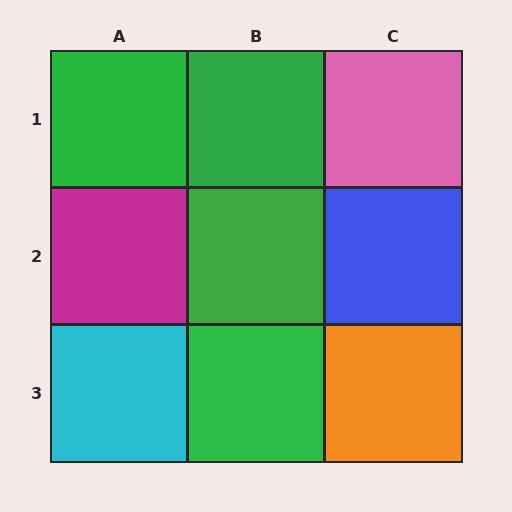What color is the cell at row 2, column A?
Magenta.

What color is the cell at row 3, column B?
Green.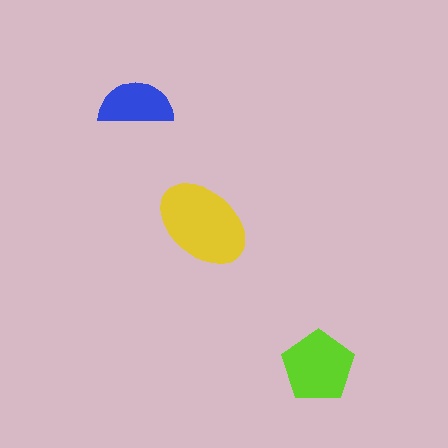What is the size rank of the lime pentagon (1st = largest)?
2nd.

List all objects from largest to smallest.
The yellow ellipse, the lime pentagon, the blue semicircle.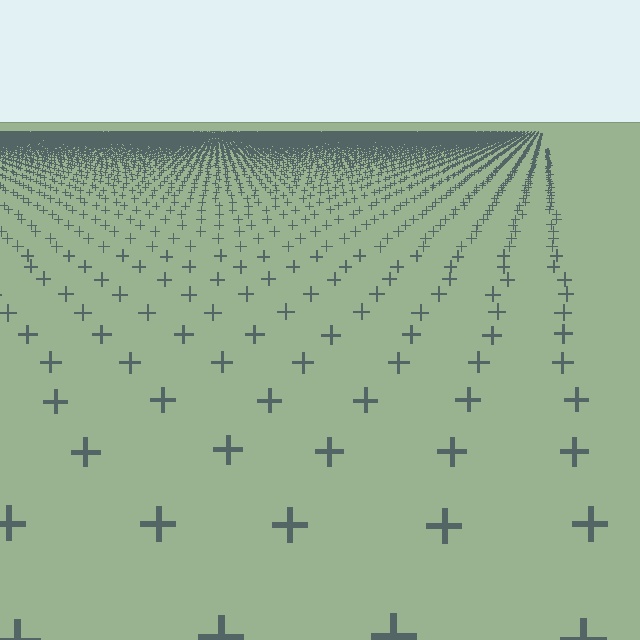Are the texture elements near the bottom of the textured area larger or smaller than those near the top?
Larger. Near the bottom, elements are closer to the viewer and appear at a bigger on-screen size.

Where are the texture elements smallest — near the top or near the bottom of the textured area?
Near the top.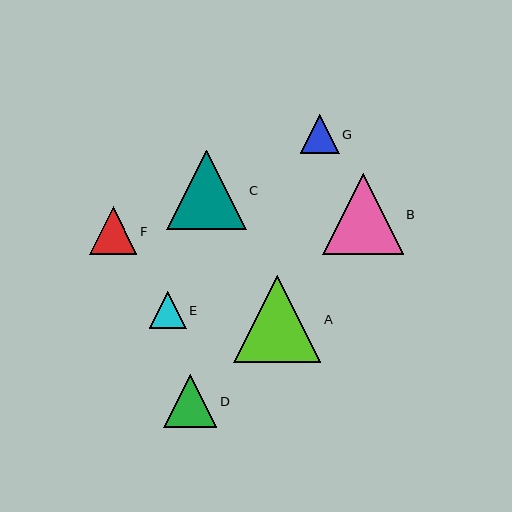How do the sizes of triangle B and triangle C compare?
Triangle B and triangle C are approximately the same size.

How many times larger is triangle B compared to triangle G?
Triangle B is approximately 2.1 times the size of triangle G.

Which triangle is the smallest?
Triangle E is the smallest with a size of approximately 37 pixels.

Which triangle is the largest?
Triangle A is the largest with a size of approximately 87 pixels.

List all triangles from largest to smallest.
From largest to smallest: A, B, C, D, F, G, E.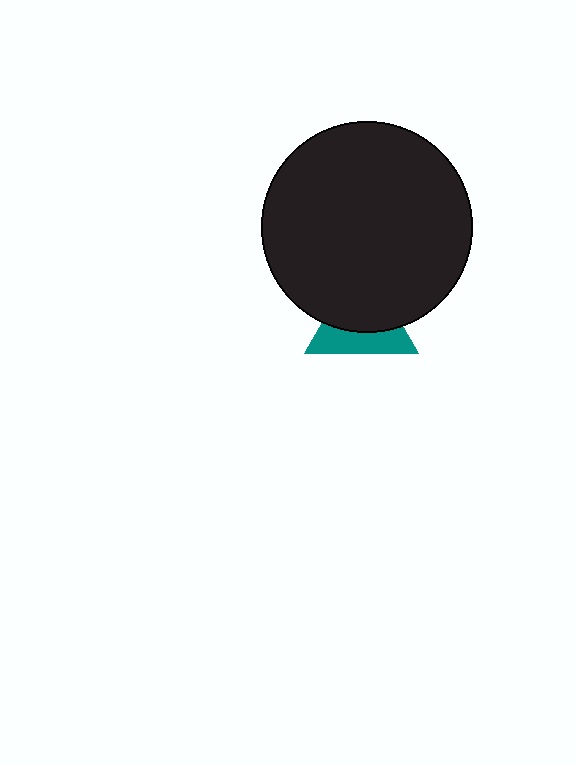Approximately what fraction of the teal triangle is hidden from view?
Roughly 59% of the teal triangle is hidden behind the black circle.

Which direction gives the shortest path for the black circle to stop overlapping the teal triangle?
Moving up gives the shortest separation.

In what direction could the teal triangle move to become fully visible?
The teal triangle could move down. That would shift it out from behind the black circle entirely.